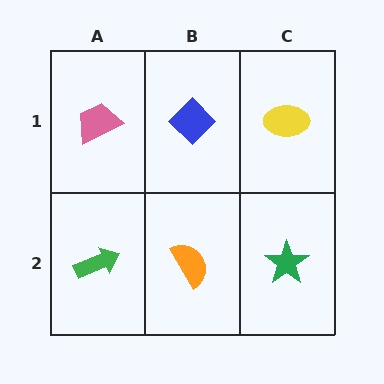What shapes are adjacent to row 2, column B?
A blue diamond (row 1, column B), a green arrow (row 2, column A), a green star (row 2, column C).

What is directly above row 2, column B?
A blue diamond.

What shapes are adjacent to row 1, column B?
An orange semicircle (row 2, column B), a pink trapezoid (row 1, column A), a yellow ellipse (row 1, column C).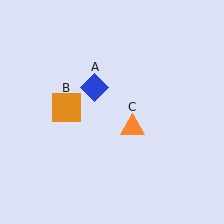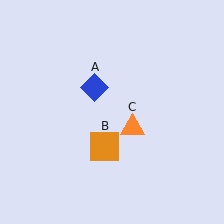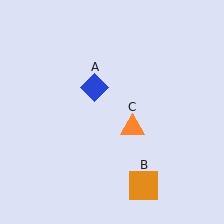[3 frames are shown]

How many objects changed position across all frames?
1 object changed position: orange square (object B).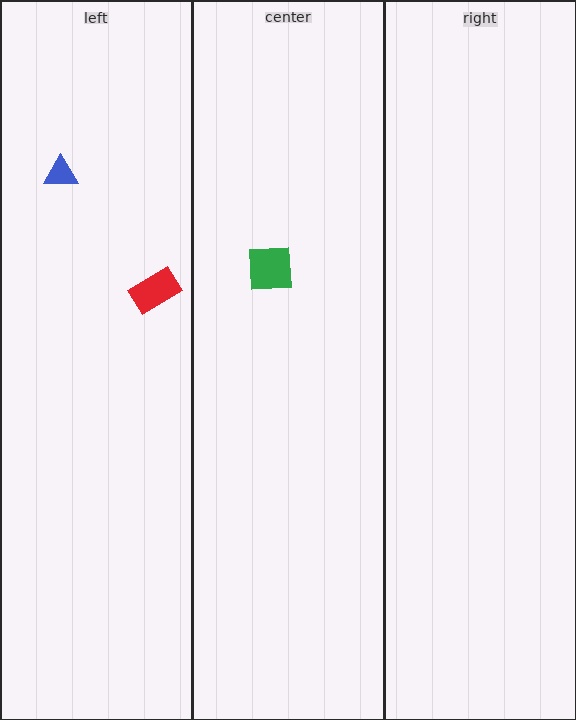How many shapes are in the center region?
1.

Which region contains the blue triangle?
The left region.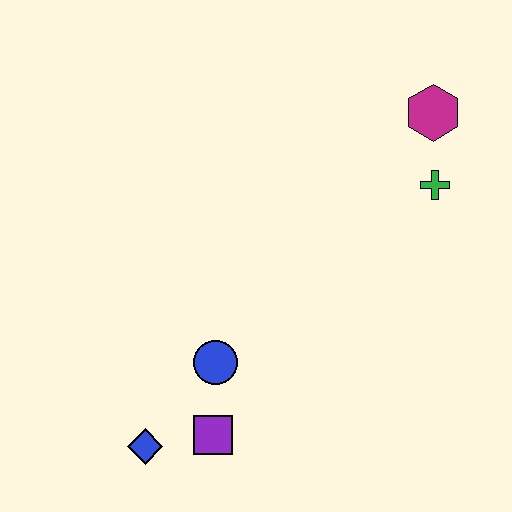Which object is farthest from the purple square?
The magenta hexagon is farthest from the purple square.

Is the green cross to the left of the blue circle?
No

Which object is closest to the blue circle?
The purple square is closest to the blue circle.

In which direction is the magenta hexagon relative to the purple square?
The magenta hexagon is above the purple square.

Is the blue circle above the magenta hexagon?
No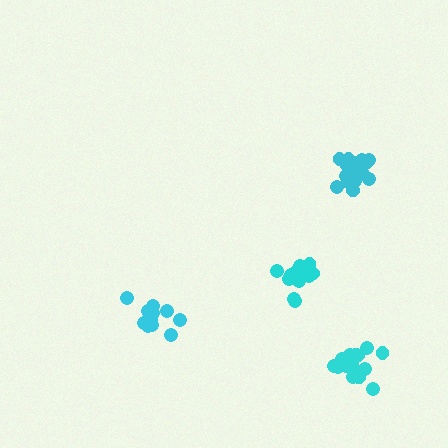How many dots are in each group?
Group 1: 15 dots, Group 2: 15 dots, Group 3: 21 dots, Group 4: 17 dots (68 total).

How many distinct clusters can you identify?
There are 4 distinct clusters.